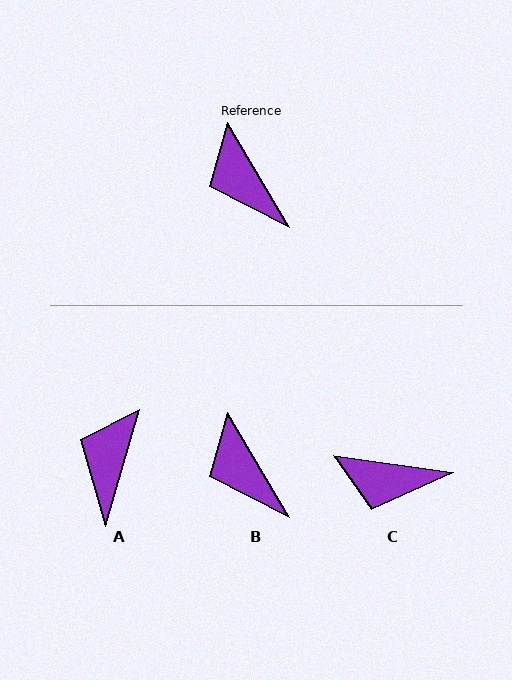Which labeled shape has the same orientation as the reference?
B.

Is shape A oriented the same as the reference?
No, it is off by about 47 degrees.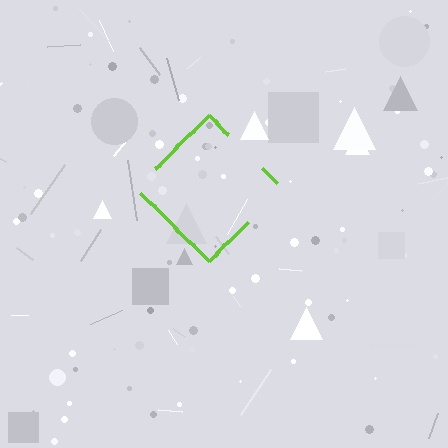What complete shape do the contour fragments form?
The contour fragments form a diamond.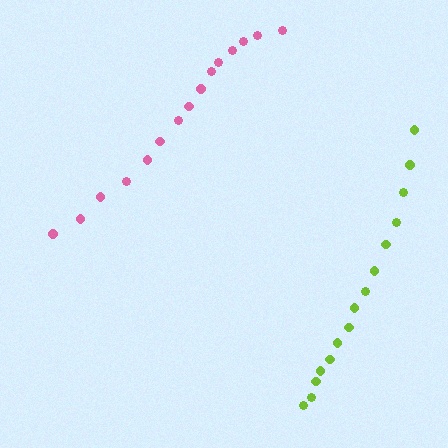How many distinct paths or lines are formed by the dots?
There are 2 distinct paths.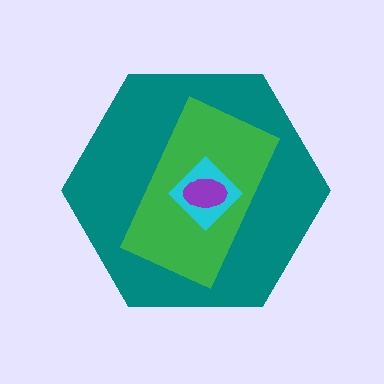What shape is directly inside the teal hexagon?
The green rectangle.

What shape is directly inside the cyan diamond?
The purple ellipse.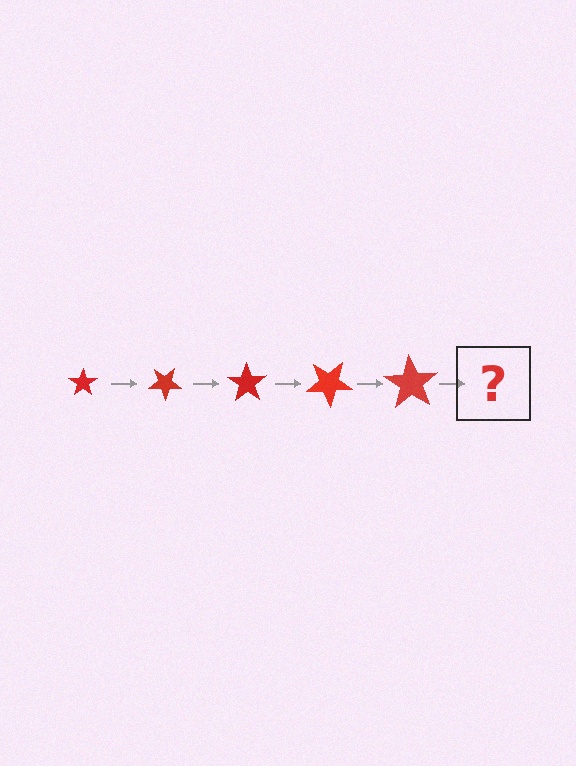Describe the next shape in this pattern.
It should be a star, larger than the previous one and rotated 175 degrees from the start.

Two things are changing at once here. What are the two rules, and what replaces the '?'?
The two rules are that the star grows larger each step and it rotates 35 degrees each step. The '?' should be a star, larger than the previous one and rotated 175 degrees from the start.